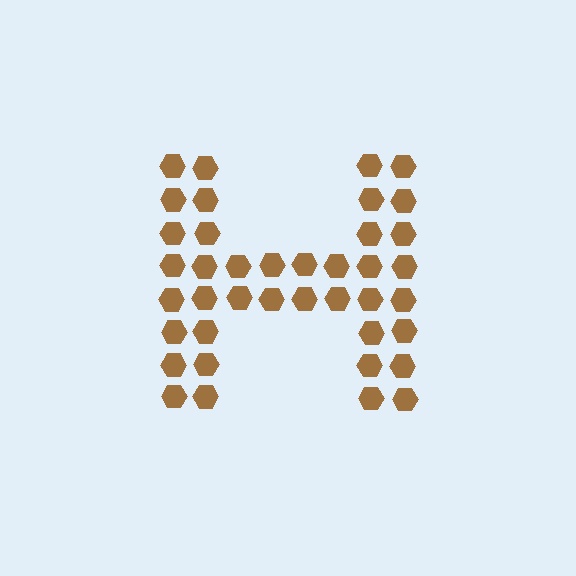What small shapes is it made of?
It is made of small hexagons.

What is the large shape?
The large shape is the letter H.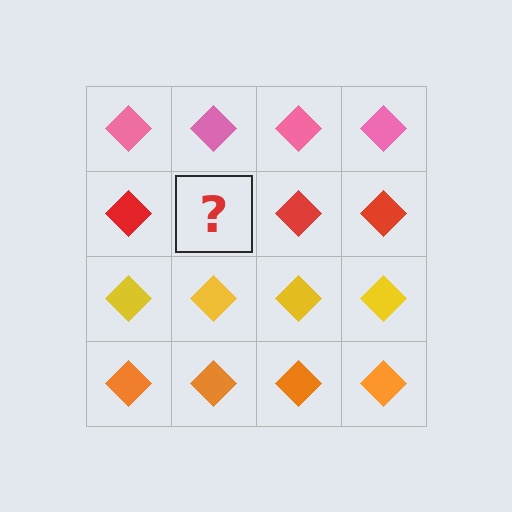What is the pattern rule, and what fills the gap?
The rule is that each row has a consistent color. The gap should be filled with a red diamond.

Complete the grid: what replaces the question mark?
The question mark should be replaced with a red diamond.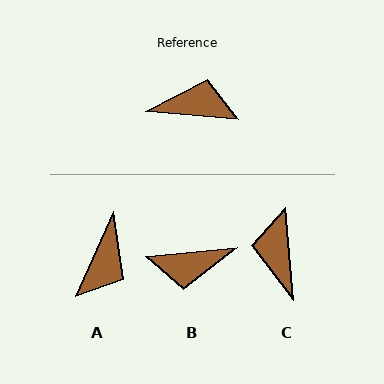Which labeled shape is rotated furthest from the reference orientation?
B, about 169 degrees away.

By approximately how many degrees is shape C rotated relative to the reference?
Approximately 100 degrees counter-clockwise.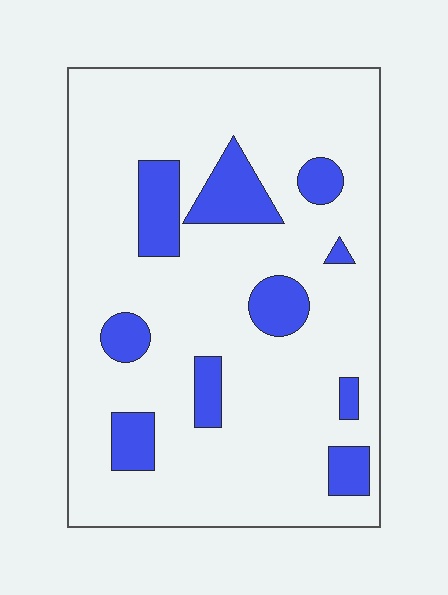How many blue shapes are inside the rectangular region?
10.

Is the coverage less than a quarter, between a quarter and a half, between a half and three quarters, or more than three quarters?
Less than a quarter.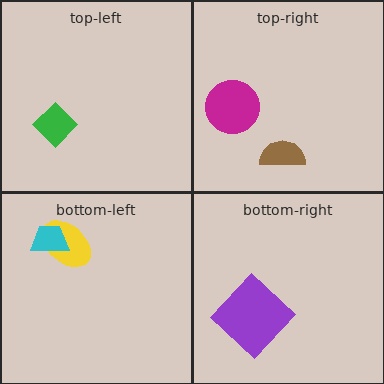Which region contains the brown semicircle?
The top-right region.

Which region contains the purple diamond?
The bottom-right region.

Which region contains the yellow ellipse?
The bottom-left region.